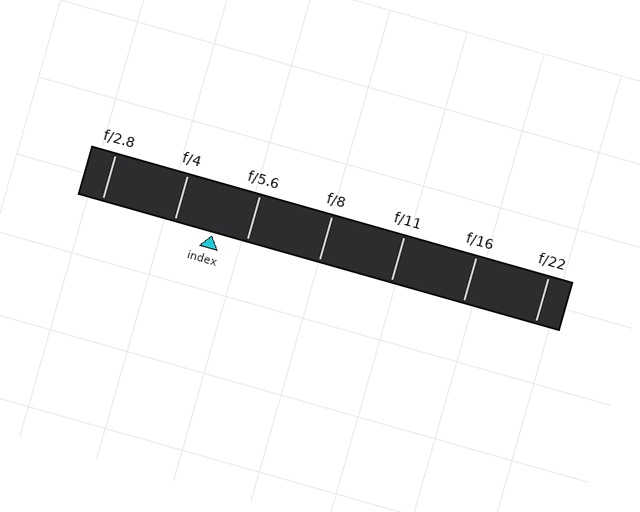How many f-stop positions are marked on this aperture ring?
There are 7 f-stop positions marked.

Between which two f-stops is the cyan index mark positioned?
The index mark is between f/4 and f/5.6.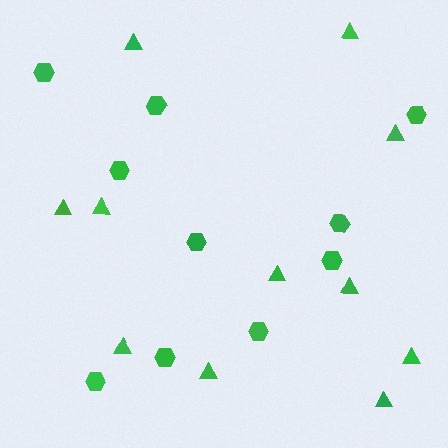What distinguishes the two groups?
There are 2 groups: one group of triangles (11) and one group of hexagons (10).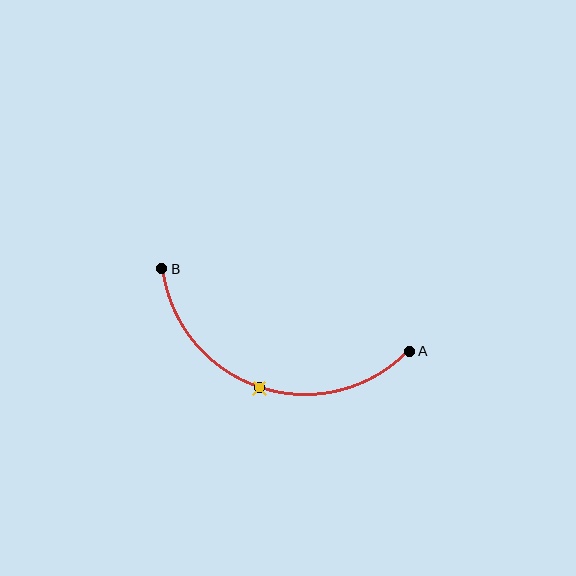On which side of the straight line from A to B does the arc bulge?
The arc bulges below the straight line connecting A and B.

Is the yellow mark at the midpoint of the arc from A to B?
Yes. The yellow mark lies on the arc at equal arc-length from both A and B — it is the arc midpoint.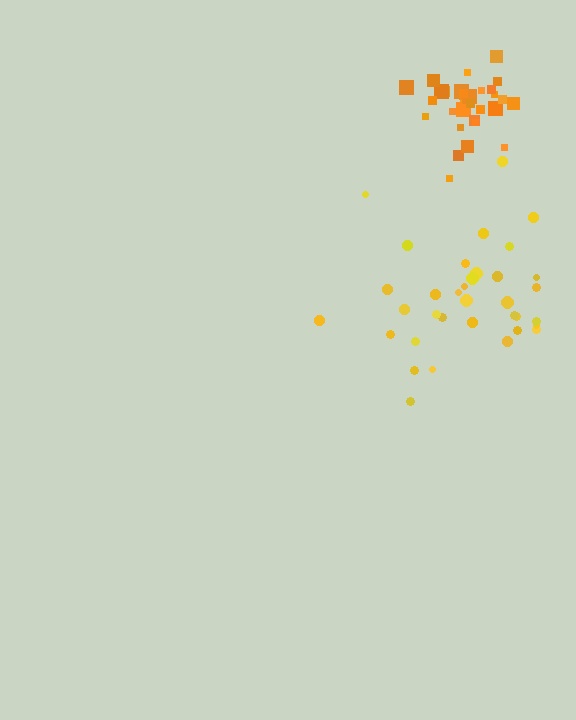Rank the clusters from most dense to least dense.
orange, yellow.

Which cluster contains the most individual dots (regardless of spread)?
Yellow (35).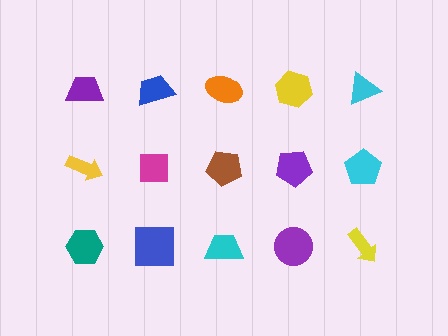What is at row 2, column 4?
A purple pentagon.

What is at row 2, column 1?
A yellow arrow.